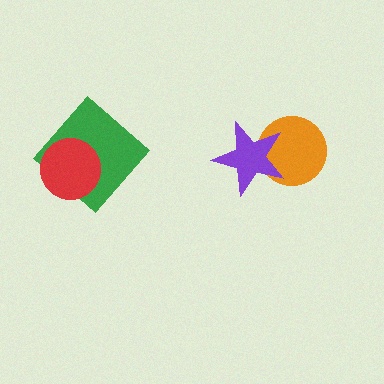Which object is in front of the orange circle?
The purple star is in front of the orange circle.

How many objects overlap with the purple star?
1 object overlaps with the purple star.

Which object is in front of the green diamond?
The red circle is in front of the green diamond.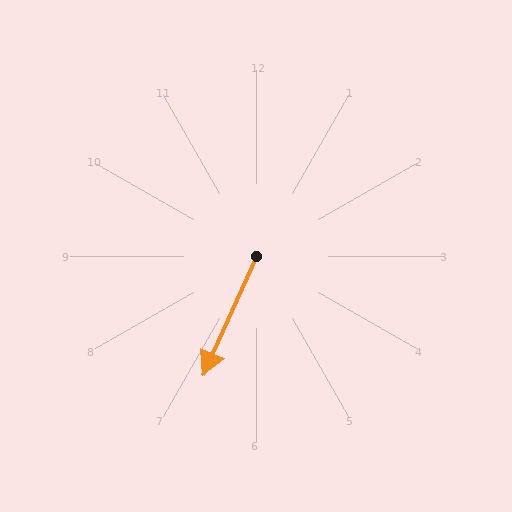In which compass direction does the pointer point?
Southwest.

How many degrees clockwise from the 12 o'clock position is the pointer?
Approximately 204 degrees.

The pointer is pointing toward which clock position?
Roughly 7 o'clock.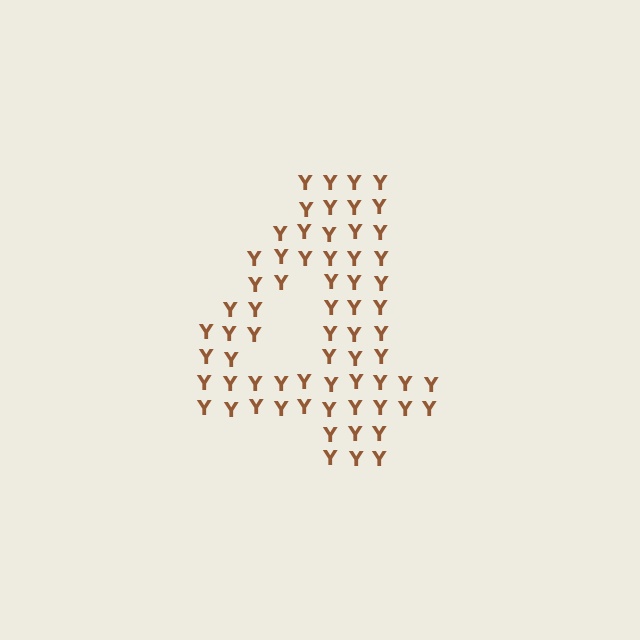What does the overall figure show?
The overall figure shows the digit 4.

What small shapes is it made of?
It is made of small letter Y's.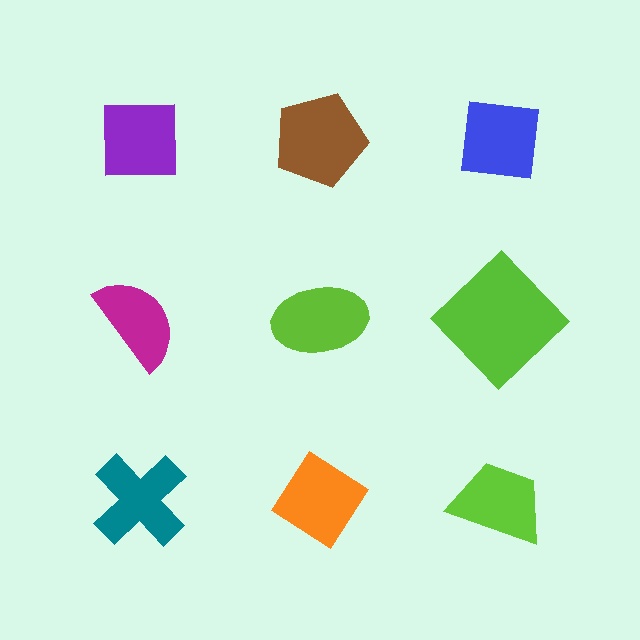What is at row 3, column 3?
A lime trapezoid.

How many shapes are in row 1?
3 shapes.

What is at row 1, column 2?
A brown pentagon.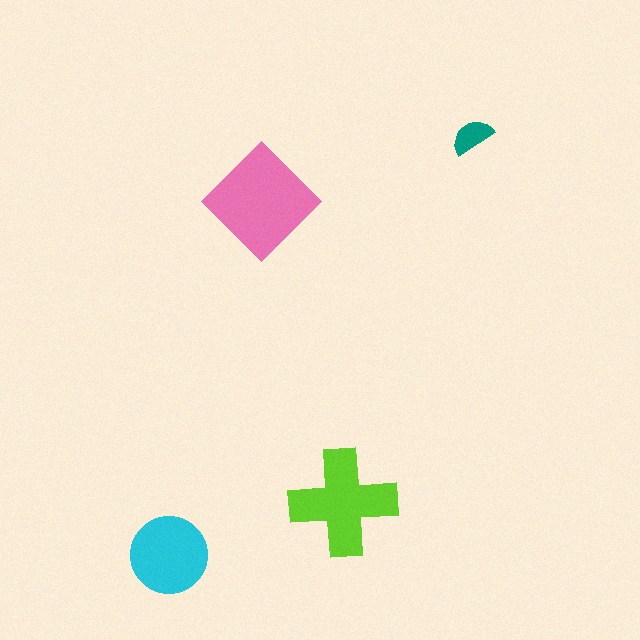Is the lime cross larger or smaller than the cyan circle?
Larger.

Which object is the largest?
The pink diamond.